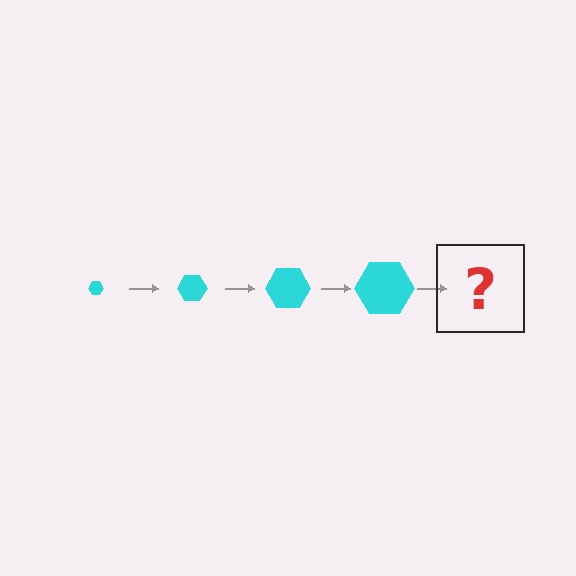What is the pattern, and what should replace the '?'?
The pattern is that the hexagon gets progressively larger each step. The '?' should be a cyan hexagon, larger than the previous one.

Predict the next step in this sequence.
The next step is a cyan hexagon, larger than the previous one.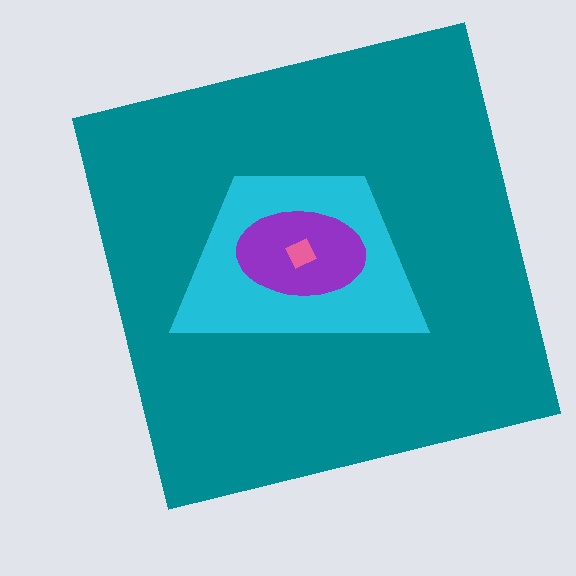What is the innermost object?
The pink diamond.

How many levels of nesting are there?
4.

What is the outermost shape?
The teal square.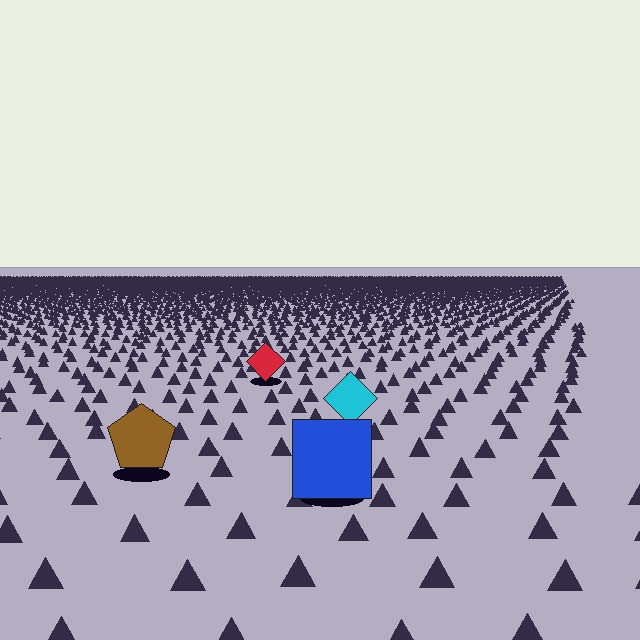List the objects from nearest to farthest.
From nearest to farthest: the blue square, the brown pentagon, the cyan diamond, the red diamond.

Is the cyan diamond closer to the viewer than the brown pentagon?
No. The brown pentagon is closer — you can tell from the texture gradient: the ground texture is coarser near it.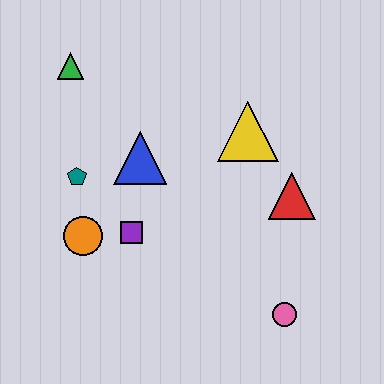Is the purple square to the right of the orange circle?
Yes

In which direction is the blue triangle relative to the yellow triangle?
The blue triangle is to the left of the yellow triangle.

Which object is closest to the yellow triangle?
The red triangle is closest to the yellow triangle.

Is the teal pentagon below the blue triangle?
Yes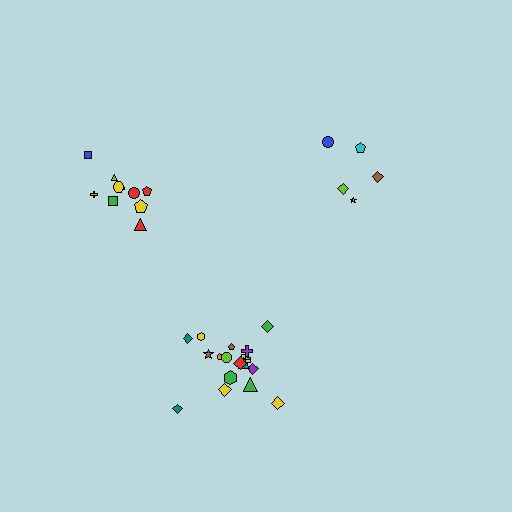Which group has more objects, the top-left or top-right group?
The top-left group.